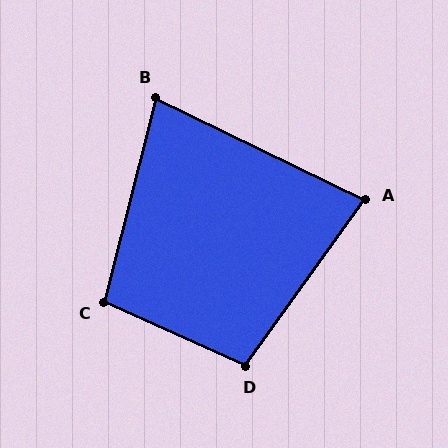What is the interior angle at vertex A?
Approximately 80 degrees (acute).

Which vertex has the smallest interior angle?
B, at approximately 78 degrees.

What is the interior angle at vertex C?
Approximately 100 degrees (obtuse).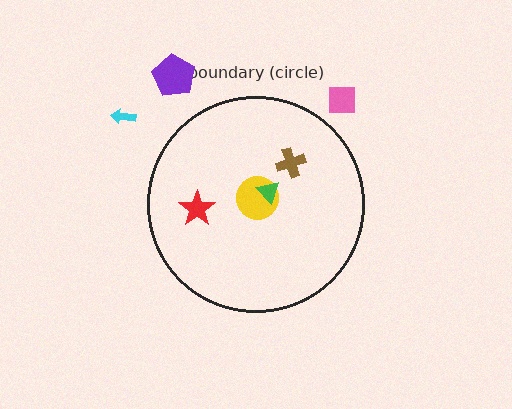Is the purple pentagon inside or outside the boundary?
Outside.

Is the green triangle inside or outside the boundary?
Inside.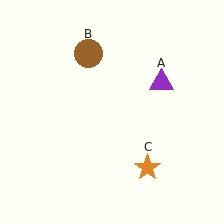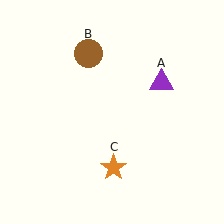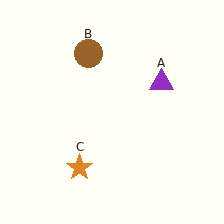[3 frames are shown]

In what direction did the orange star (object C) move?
The orange star (object C) moved left.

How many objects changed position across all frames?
1 object changed position: orange star (object C).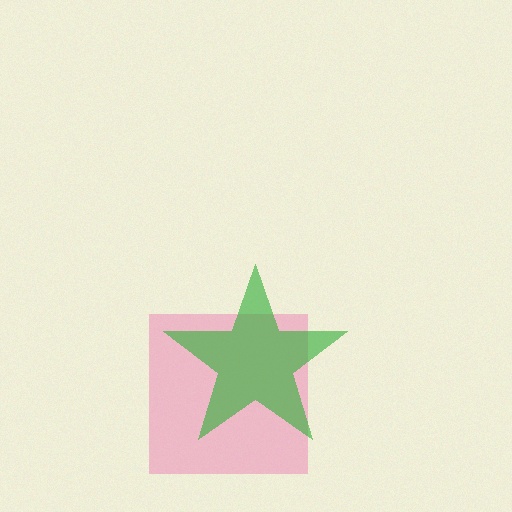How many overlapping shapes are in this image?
There are 2 overlapping shapes in the image.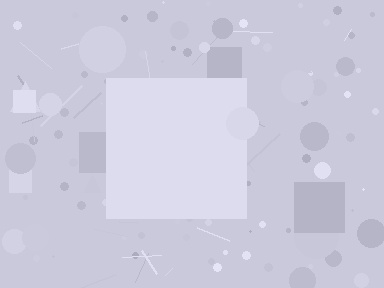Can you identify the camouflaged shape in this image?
The camouflaged shape is a square.